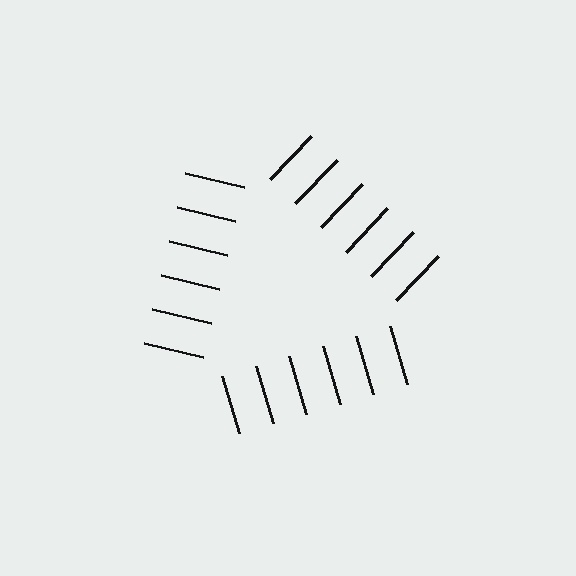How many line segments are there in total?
18 — 6 along each of the 3 edges.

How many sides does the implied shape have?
3 sides — the line-ends trace a triangle.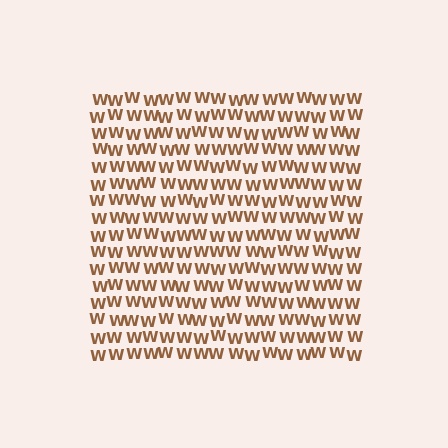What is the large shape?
The large shape is a square.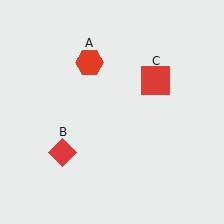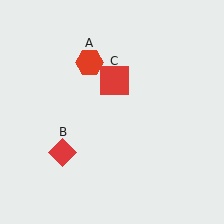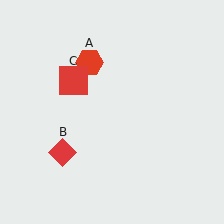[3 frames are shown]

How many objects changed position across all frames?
1 object changed position: red square (object C).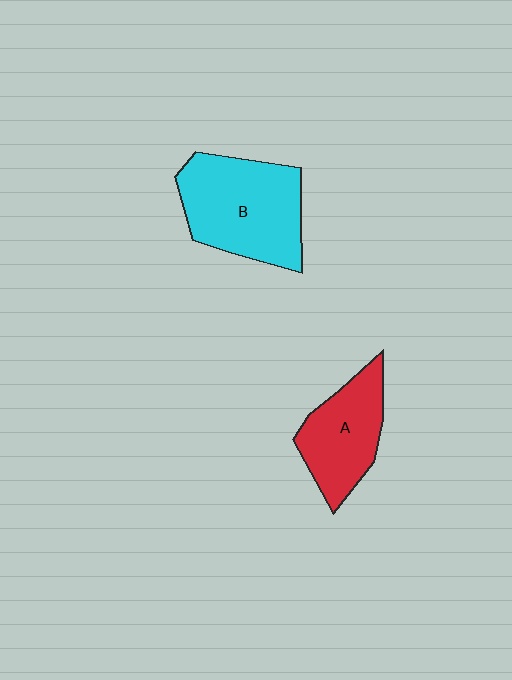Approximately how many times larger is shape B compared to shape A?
Approximately 1.4 times.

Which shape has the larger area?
Shape B (cyan).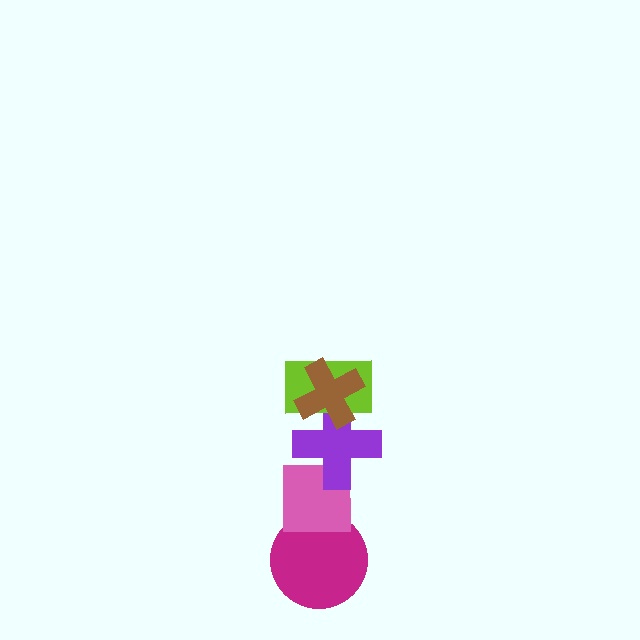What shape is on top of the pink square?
The purple cross is on top of the pink square.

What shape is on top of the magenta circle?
The pink square is on top of the magenta circle.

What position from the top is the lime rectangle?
The lime rectangle is 2nd from the top.